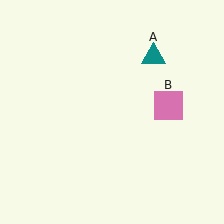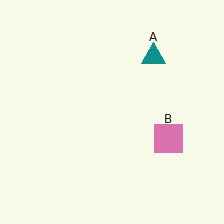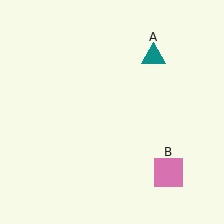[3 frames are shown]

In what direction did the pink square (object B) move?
The pink square (object B) moved down.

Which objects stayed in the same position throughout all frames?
Teal triangle (object A) remained stationary.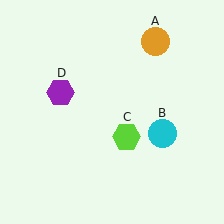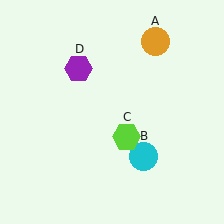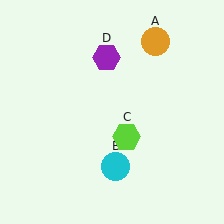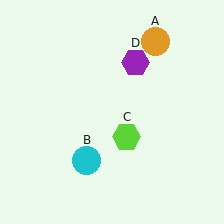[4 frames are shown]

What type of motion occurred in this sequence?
The cyan circle (object B), purple hexagon (object D) rotated clockwise around the center of the scene.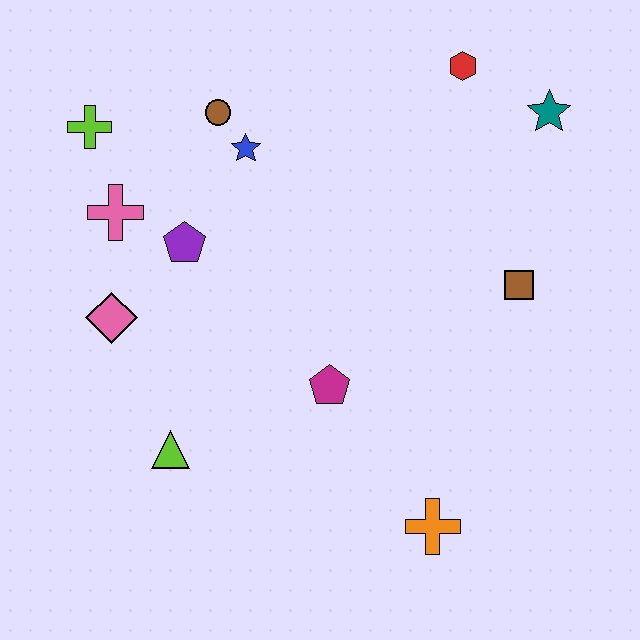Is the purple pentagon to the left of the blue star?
Yes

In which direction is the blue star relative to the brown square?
The blue star is to the left of the brown square.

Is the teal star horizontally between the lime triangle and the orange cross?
No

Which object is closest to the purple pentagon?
The pink cross is closest to the purple pentagon.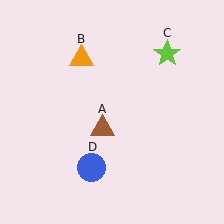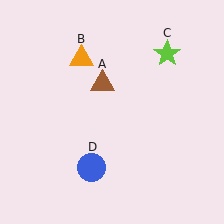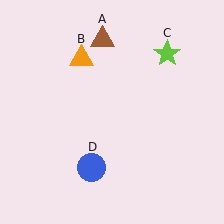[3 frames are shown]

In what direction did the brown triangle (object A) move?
The brown triangle (object A) moved up.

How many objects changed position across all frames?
1 object changed position: brown triangle (object A).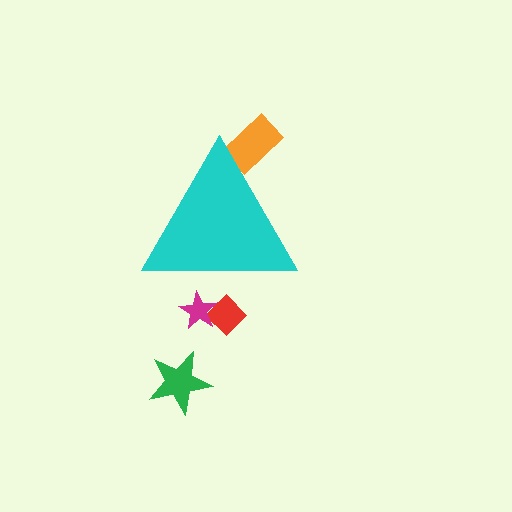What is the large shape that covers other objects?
A cyan triangle.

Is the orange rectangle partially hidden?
Yes, the orange rectangle is partially hidden behind the cyan triangle.